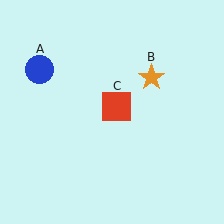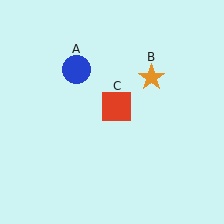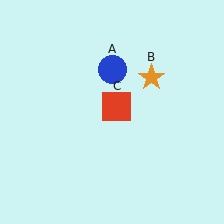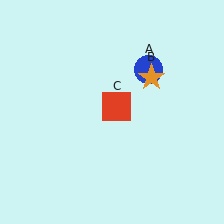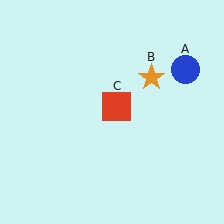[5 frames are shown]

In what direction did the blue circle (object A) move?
The blue circle (object A) moved right.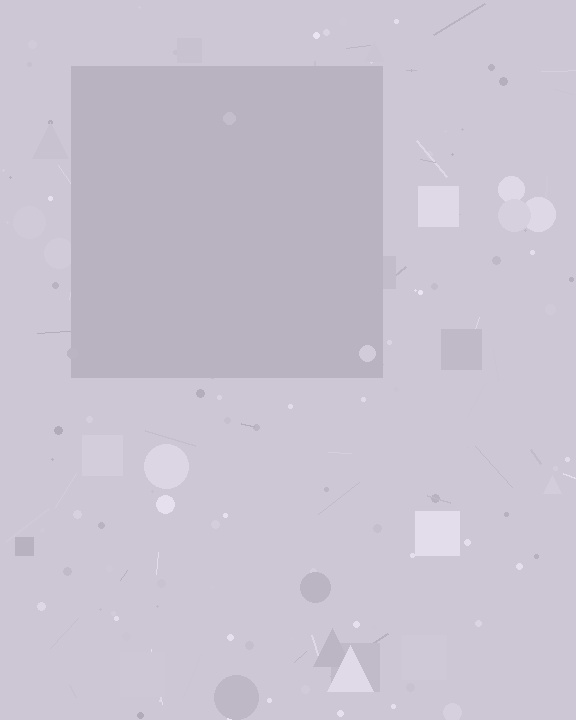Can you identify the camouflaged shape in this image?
The camouflaged shape is a square.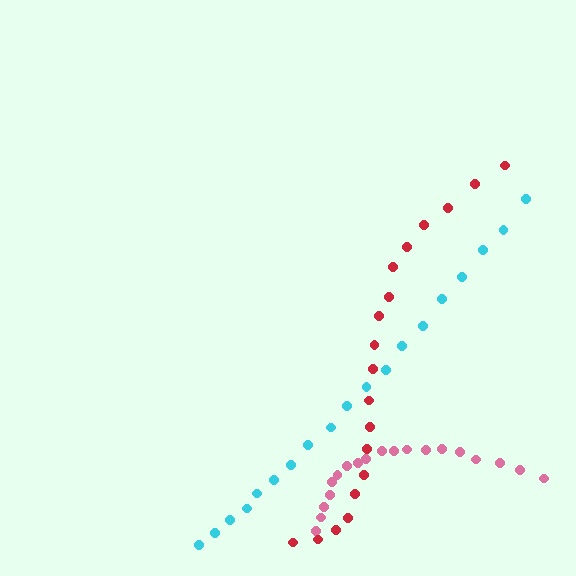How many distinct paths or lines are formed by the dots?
There are 3 distinct paths.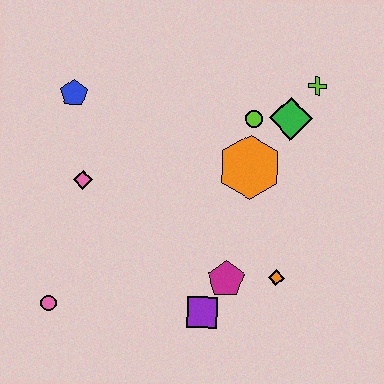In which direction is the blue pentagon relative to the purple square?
The blue pentagon is above the purple square.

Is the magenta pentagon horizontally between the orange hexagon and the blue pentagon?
Yes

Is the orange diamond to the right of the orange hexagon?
Yes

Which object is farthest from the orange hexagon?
The pink circle is farthest from the orange hexagon.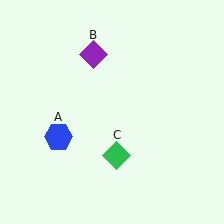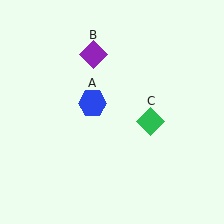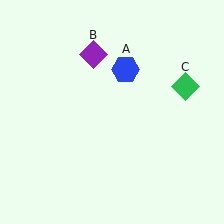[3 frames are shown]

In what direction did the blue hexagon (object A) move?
The blue hexagon (object A) moved up and to the right.